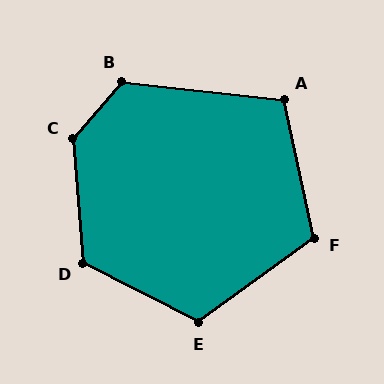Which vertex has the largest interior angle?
C, at approximately 135 degrees.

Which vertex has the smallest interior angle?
A, at approximately 108 degrees.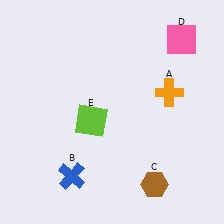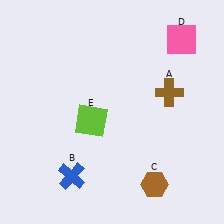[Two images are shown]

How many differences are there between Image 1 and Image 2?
There is 1 difference between the two images.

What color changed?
The cross (A) changed from orange in Image 1 to brown in Image 2.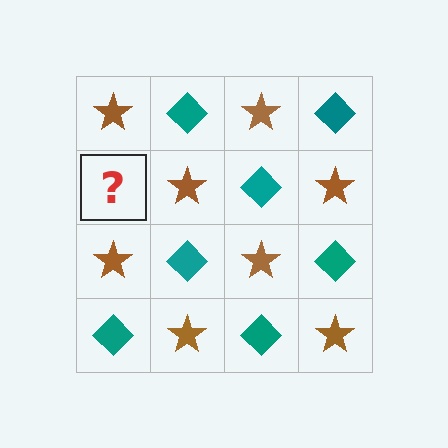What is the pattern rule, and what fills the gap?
The rule is that it alternates brown star and teal diamond in a checkerboard pattern. The gap should be filled with a teal diamond.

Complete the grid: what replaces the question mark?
The question mark should be replaced with a teal diamond.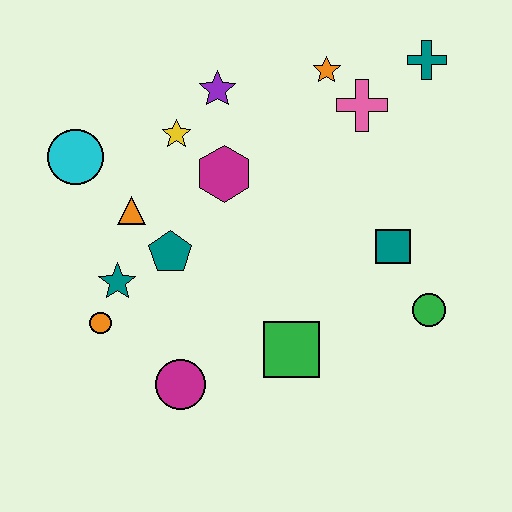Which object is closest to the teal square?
The green circle is closest to the teal square.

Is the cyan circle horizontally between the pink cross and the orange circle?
No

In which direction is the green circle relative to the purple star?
The green circle is below the purple star.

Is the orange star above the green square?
Yes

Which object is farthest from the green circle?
The cyan circle is farthest from the green circle.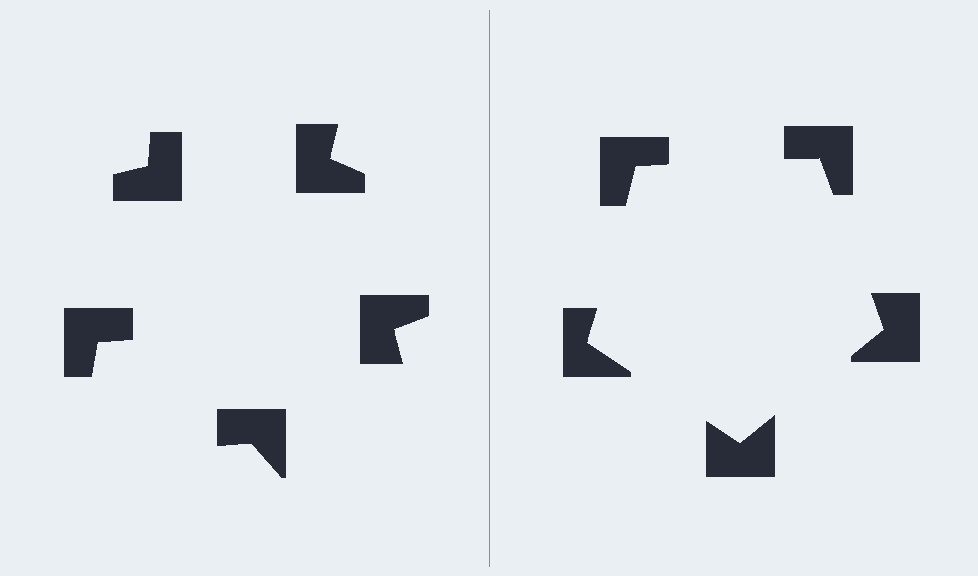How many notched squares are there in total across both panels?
10 — 5 on each side.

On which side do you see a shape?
An illusory pentagon appears on the right side. On the left side the wedge cuts are rotated, so no coherent shape forms.